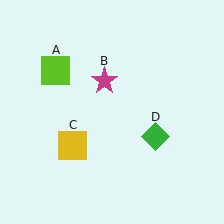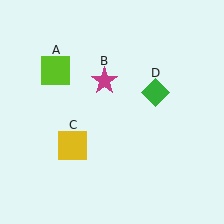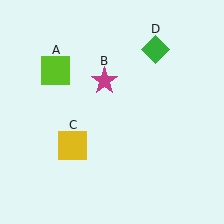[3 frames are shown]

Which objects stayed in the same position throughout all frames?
Lime square (object A) and magenta star (object B) and yellow square (object C) remained stationary.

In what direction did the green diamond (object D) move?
The green diamond (object D) moved up.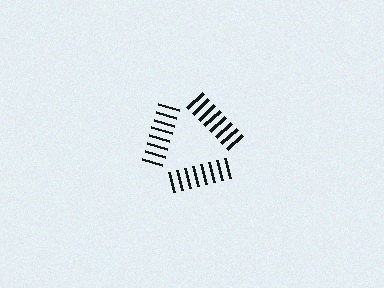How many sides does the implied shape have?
3 sides — the line-ends trace a triangle.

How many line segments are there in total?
24 — 8 along each of the 3 edges.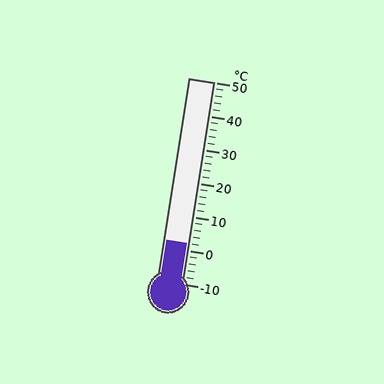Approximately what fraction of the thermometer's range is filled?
The thermometer is filled to approximately 20% of its range.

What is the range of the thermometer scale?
The thermometer scale ranges from -10°C to 50°C.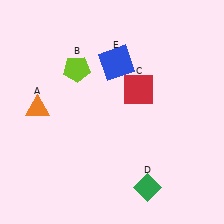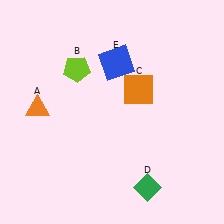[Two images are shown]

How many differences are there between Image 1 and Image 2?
There is 1 difference between the two images.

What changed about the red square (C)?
In Image 1, C is red. In Image 2, it changed to orange.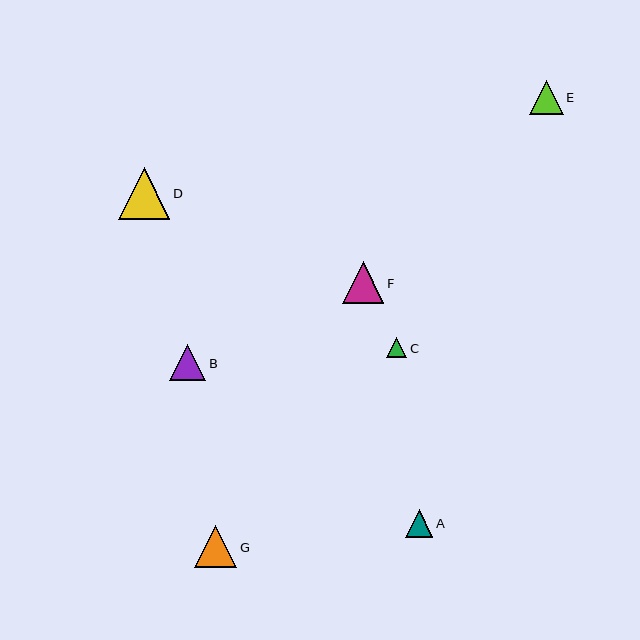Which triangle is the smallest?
Triangle C is the smallest with a size of approximately 20 pixels.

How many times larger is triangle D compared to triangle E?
Triangle D is approximately 1.5 times the size of triangle E.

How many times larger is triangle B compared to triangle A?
Triangle B is approximately 1.3 times the size of triangle A.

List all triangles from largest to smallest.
From largest to smallest: D, G, F, B, E, A, C.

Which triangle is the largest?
Triangle D is the largest with a size of approximately 52 pixels.